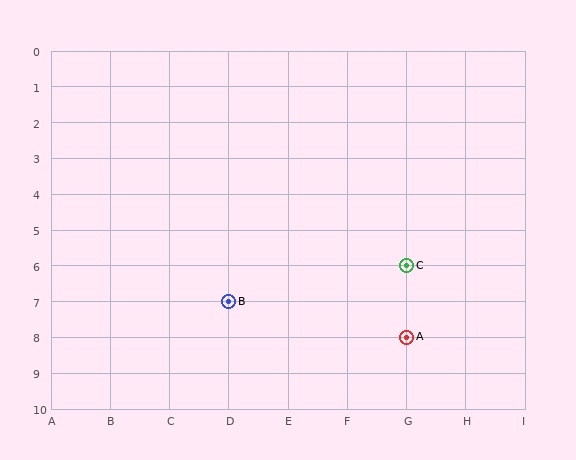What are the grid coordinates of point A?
Point A is at grid coordinates (G, 8).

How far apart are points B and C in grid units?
Points B and C are 3 columns and 1 row apart (about 3.2 grid units diagonally).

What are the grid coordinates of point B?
Point B is at grid coordinates (D, 7).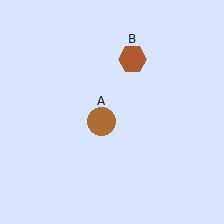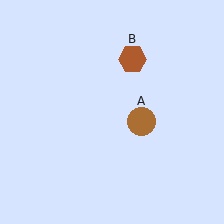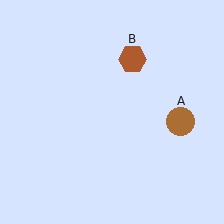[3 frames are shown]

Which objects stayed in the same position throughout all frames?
Brown hexagon (object B) remained stationary.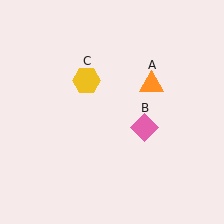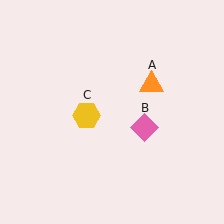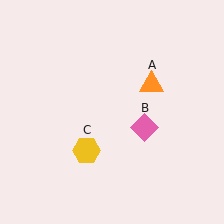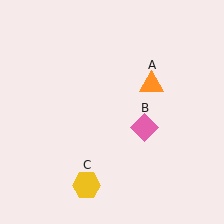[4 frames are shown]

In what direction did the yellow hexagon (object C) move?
The yellow hexagon (object C) moved down.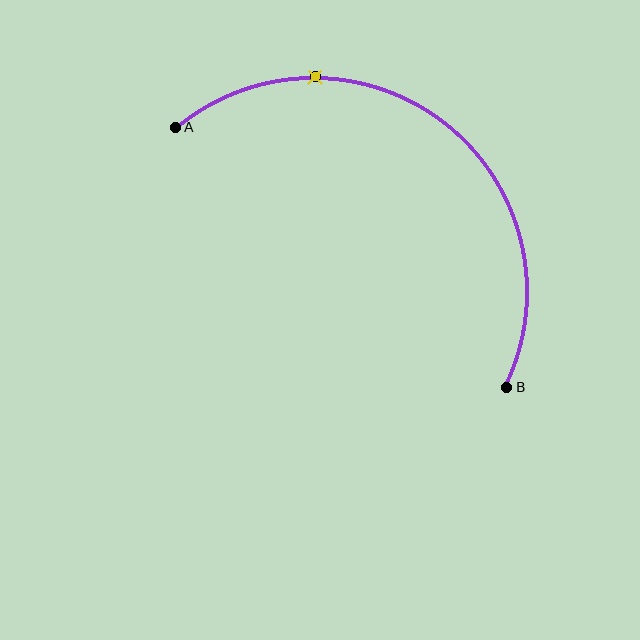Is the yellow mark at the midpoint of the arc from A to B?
No. The yellow mark lies on the arc but is closer to endpoint A. The arc midpoint would be at the point on the curve equidistant along the arc from both A and B.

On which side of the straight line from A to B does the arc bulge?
The arc bulges above and to the right of the straight line connecting A and B.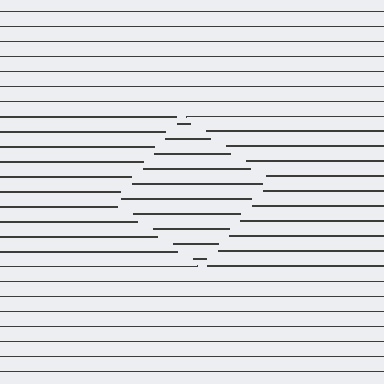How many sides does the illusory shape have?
4 sides — the line-ends trace a square.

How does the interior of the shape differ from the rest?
The interior of the shape contains the same grating, shifted by half a period — the contour is defined by the phase discontinuity where line-ends from the inner and outer gratings abut.